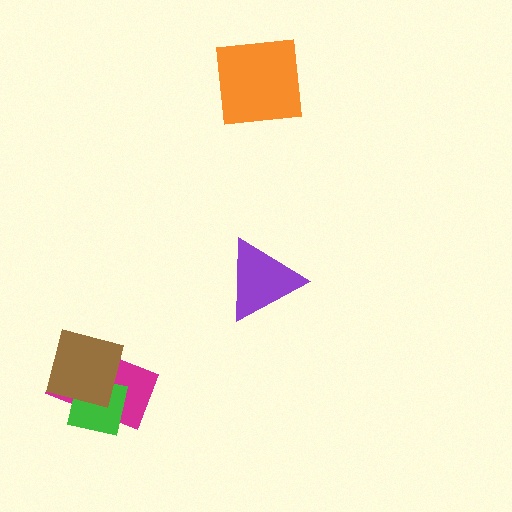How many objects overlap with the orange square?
0 objects overlap with the orange square.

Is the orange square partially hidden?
No, no other shape covers it.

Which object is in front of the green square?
The brown square is in front of the green square.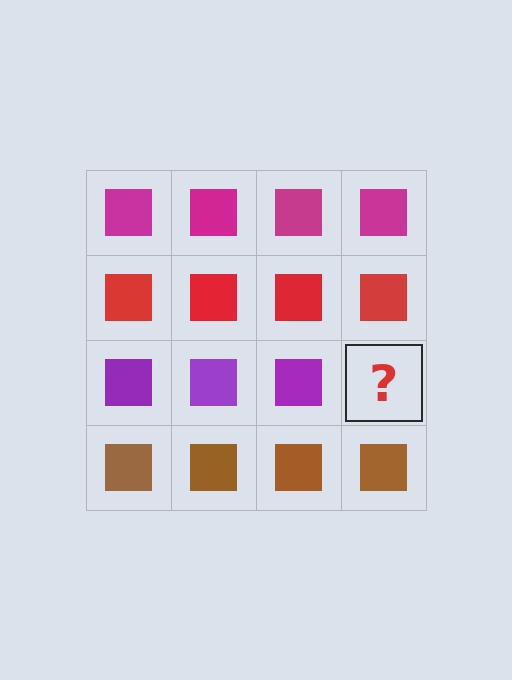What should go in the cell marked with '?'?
The missing cell should contain a purple square.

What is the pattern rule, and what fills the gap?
The rule is that each row has a consistent color. The gap should be filled with a purple square.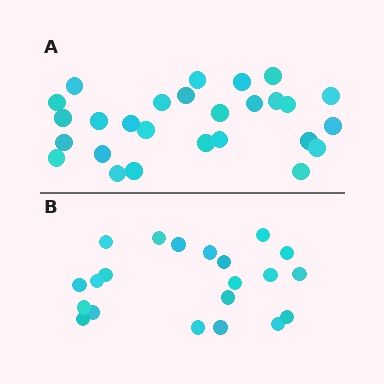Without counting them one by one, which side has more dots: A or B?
Region A (the top region) has more dots.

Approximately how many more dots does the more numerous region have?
Region A has about 6 more dots than region B.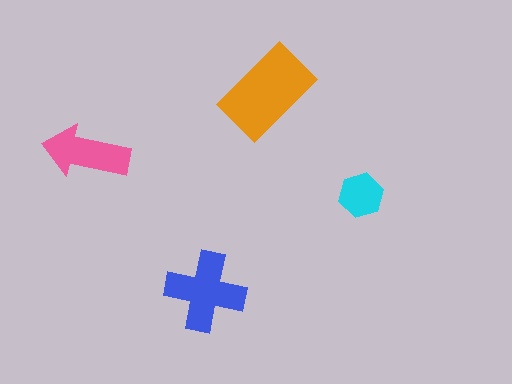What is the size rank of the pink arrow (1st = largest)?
3rd.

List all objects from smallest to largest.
The cyan hexagon, the pink arrow, the blue cross, the orange rectangle.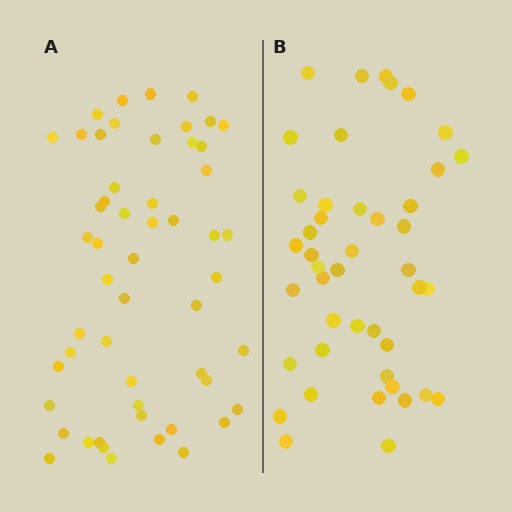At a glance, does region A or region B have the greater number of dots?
Region A (the left region) has more dots.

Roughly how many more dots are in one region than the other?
Region A has roughly 8 or so more dots than region B.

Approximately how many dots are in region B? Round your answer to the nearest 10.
About 40 dots. (The exact count is 44, which rounds to 40.)